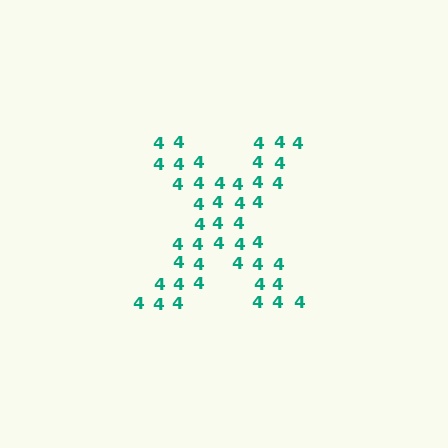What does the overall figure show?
The overall figure shows the letter X.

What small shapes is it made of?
It is made of small digit 4's.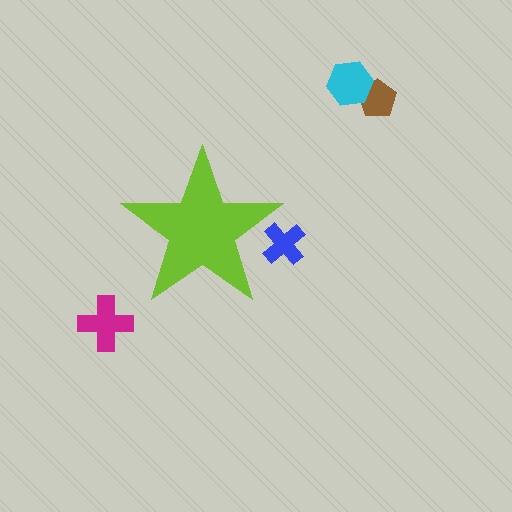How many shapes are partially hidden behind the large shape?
1 shape is partially hidden.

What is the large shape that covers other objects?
A lime star.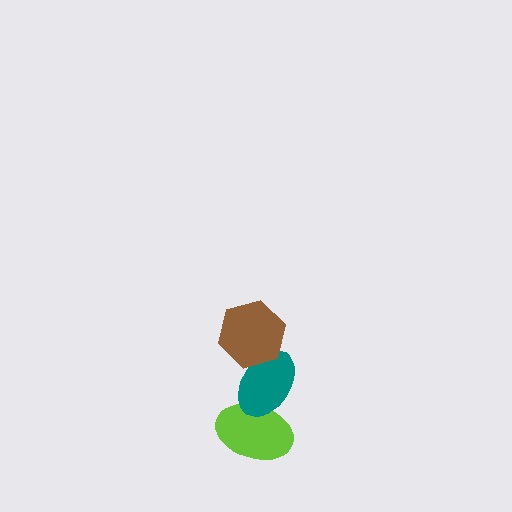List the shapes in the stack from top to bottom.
From top to bottom: the brown hexagon, the teal ellipse, the lime ellipse.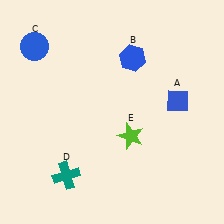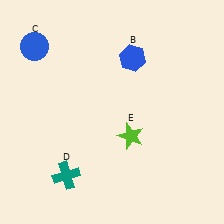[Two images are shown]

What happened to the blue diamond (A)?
The blue diamond (A) was removed in Image 2. It was in the top-right area of Image 1.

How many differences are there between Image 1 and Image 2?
There is 1 difference between the two images.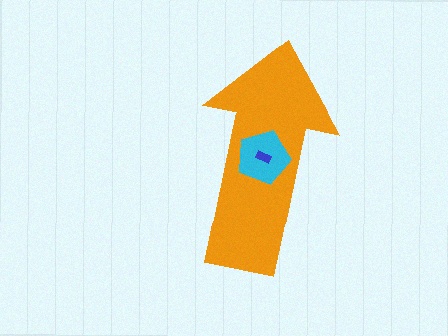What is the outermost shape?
The orange arrow.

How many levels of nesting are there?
3.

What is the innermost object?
The blue rectangle.